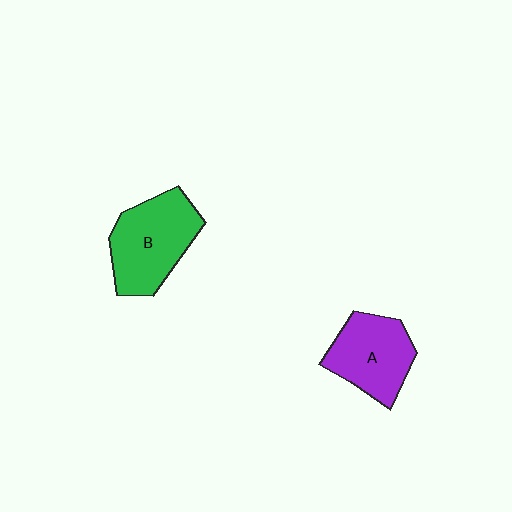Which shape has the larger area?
Shape B (green).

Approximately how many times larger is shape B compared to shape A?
Approximately 1.2 times.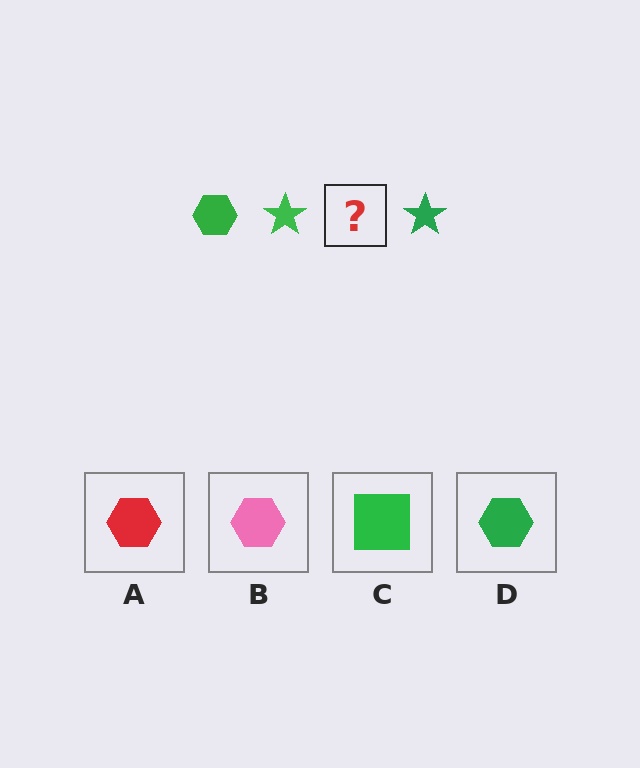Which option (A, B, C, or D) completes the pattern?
D.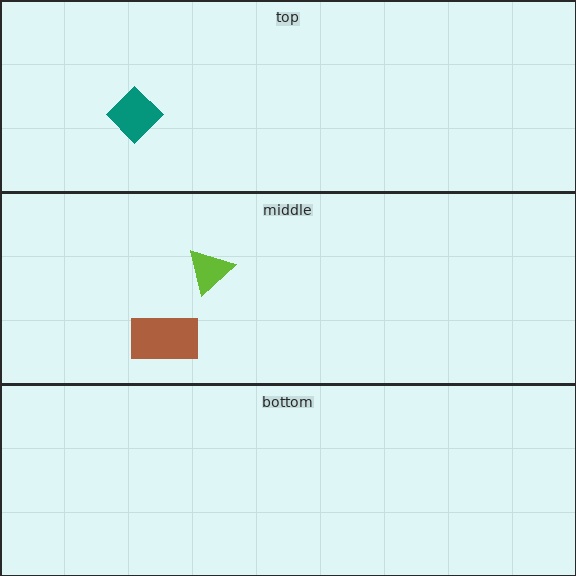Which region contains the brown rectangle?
The middle region.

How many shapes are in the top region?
1.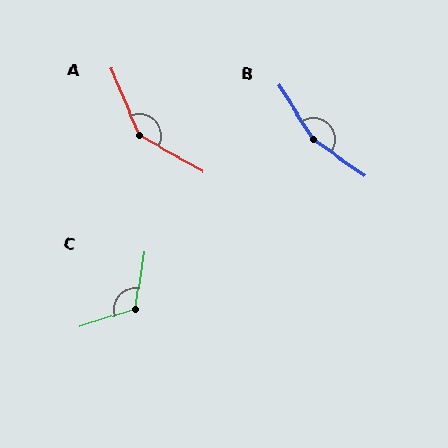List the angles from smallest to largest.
C (117°), A (142°), B (158°).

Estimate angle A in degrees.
Approximately 142 degrees.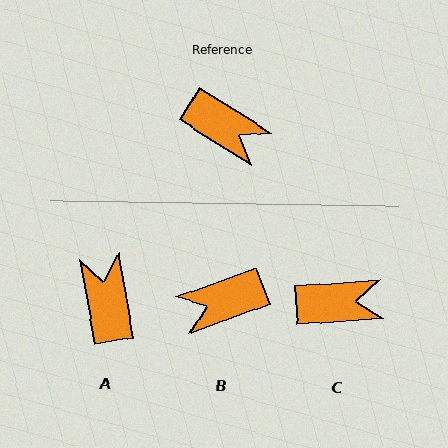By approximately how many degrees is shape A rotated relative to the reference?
Approximately 132 degrees counter-clockwise.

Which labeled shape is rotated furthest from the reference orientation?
A, about 132 degrees away.